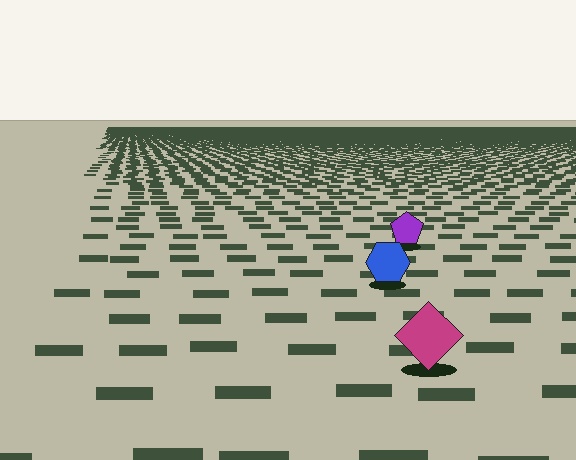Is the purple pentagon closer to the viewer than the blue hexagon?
No. The blue hexagon is closer — you can tell from the texture gradient: the ground texture is coarser near it.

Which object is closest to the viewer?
The magenta diamond is closest. The texture marks near it are larger and more spread out.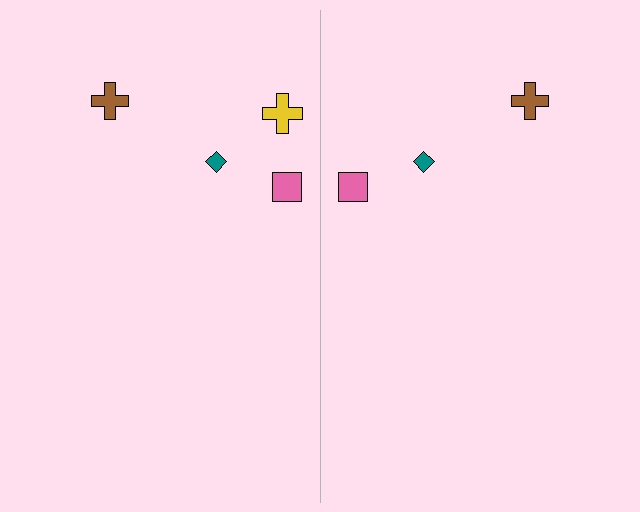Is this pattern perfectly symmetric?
No, the pattern is not perfectly symmetric. A yellow cross is missing from the right side.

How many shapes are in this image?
There are 7 shapes in this image.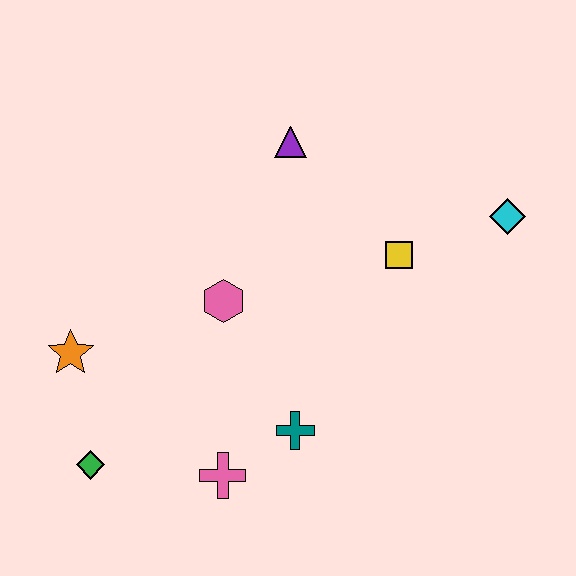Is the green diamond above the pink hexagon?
No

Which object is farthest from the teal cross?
The cyan diamond is farthest from the teal cross.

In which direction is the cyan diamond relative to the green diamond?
The cyan diamond is to the right of the green diamond.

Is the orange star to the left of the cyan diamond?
Yes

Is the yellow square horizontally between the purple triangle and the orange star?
No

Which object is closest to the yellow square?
The cyan diamond is closest to the yellow square.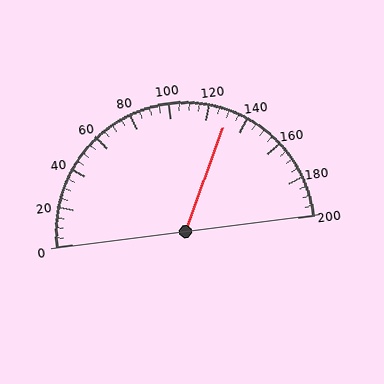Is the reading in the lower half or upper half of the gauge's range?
The reading is in the upper half of the range (0 to 200).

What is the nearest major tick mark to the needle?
The nearest major tick mark is 120.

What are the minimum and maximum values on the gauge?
The gauge ranges from 0 to 200.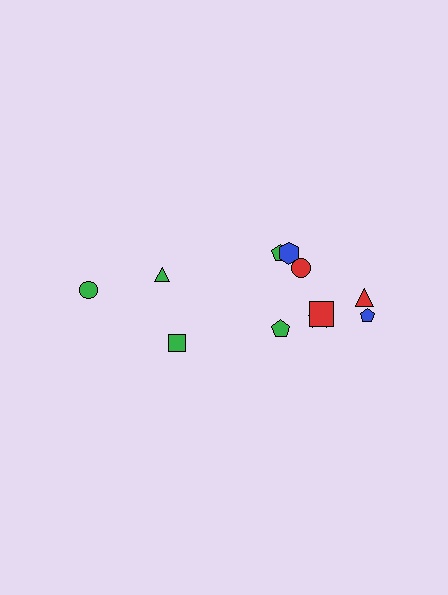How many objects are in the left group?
There are 3 objects.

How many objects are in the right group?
There are 8 objects.